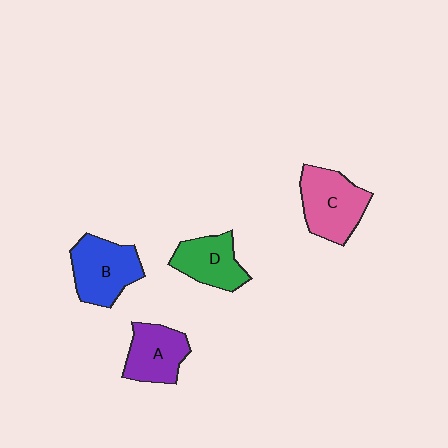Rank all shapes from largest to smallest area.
From largest to smallest: C (pink), B (blue), A (purple), D (green).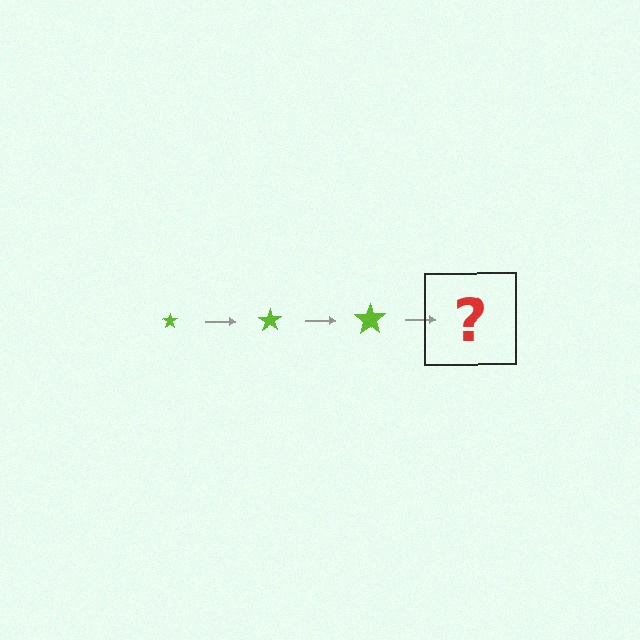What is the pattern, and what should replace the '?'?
The pattern is that the star gets progressively larger each step. The '?' should be a lime star, larger than the previous one.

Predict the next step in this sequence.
The next step is a lime star, larger than the previous one.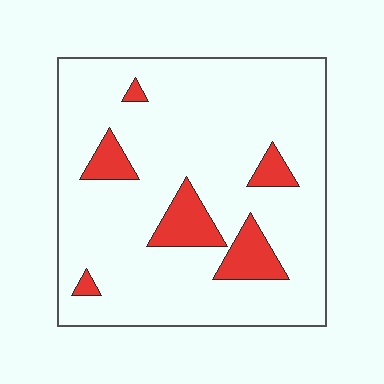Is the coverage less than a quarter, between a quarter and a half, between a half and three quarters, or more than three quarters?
Less than a quarter.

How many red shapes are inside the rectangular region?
6.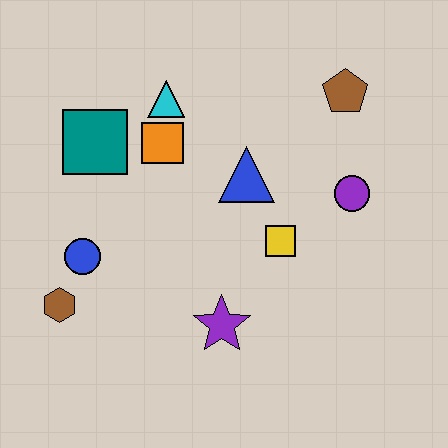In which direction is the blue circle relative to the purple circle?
The blue circle is to the left of the purple circle.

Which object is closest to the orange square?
The cyan triangle is closest to the orange square.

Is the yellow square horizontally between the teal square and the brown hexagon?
No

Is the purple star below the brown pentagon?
Yes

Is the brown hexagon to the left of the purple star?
Yes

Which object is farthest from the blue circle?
The brown pentagon is farthest from the blue circle.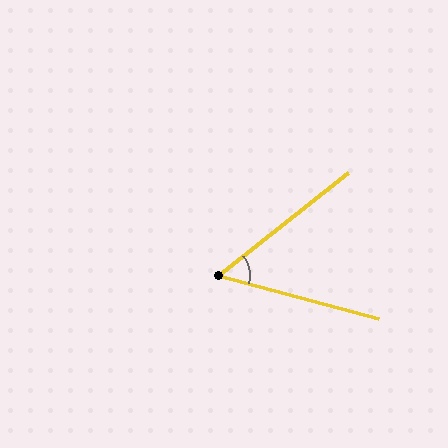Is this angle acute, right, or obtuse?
It is acute.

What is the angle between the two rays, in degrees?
Approximately 54 degrees.